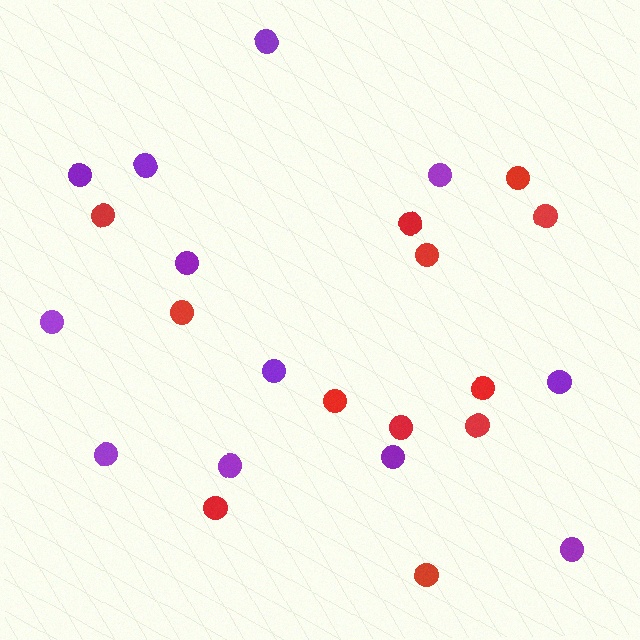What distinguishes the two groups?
There are 2 groups: one group of red circles (12) and one group of purple circles (12).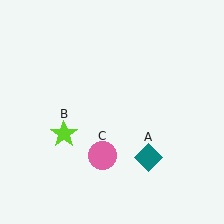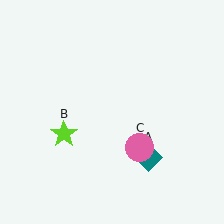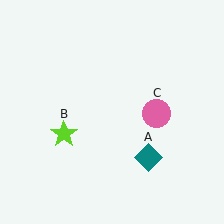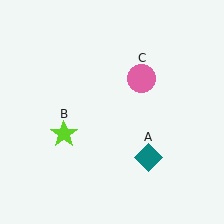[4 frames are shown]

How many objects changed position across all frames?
1 object changed position: pink circle (object C).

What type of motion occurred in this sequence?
The pink circle (object C) rotated counterclockwise around the center of the scene.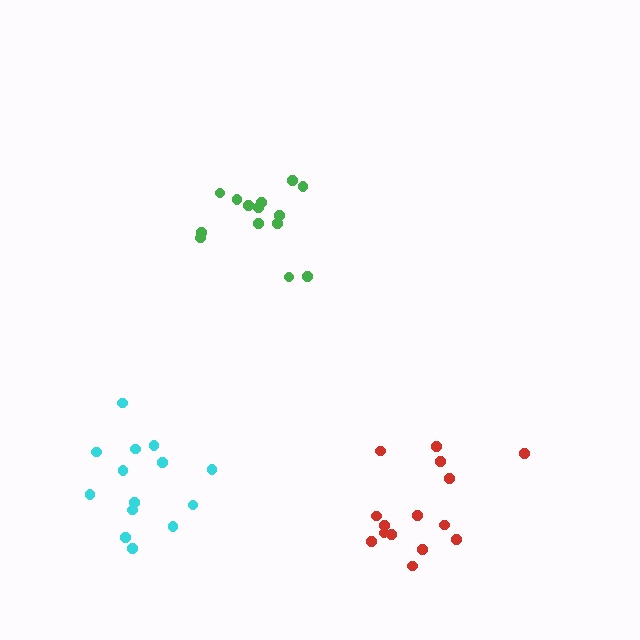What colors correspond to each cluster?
The clusters are colored: cyan, green, red.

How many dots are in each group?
Group 1: 14 dots, Group 2: 14 dots, Group 3: 15 dots (43 total).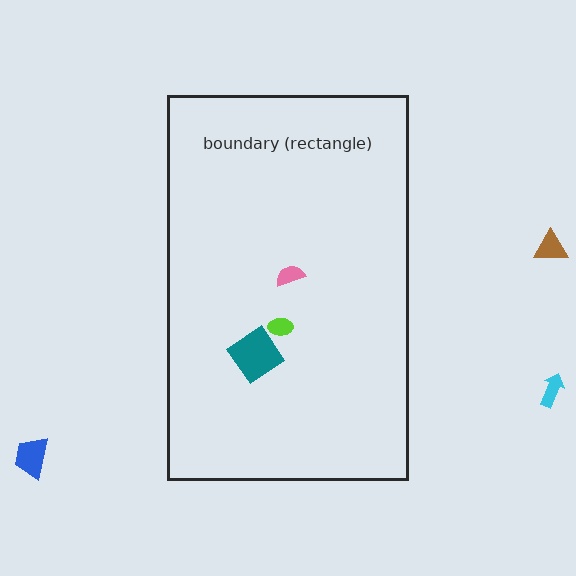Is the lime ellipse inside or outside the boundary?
Inside.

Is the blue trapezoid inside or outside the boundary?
Outside.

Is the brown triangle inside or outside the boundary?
Outside.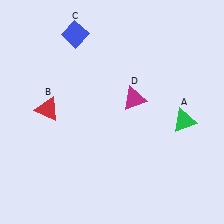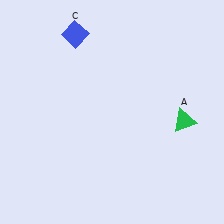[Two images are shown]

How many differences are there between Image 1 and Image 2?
There are 2 differences between the two images.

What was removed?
The red triangle (B), the magenta triangle (D) were removed in Image 2.